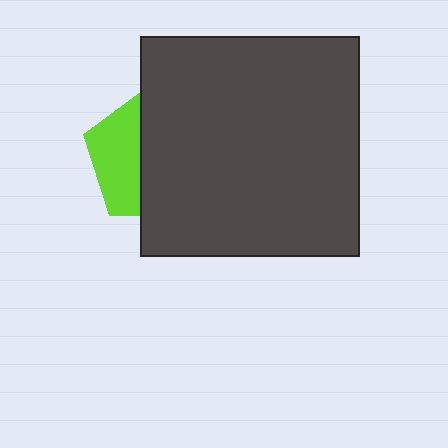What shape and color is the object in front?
The object in front is a dark gray square.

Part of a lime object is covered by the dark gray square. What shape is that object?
It is a pentagon.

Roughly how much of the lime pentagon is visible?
A small part of it is visible (roughly 37%).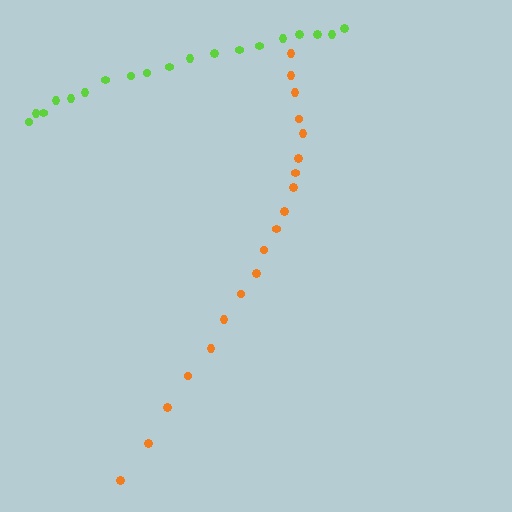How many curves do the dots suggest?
There are 2 distinct paths.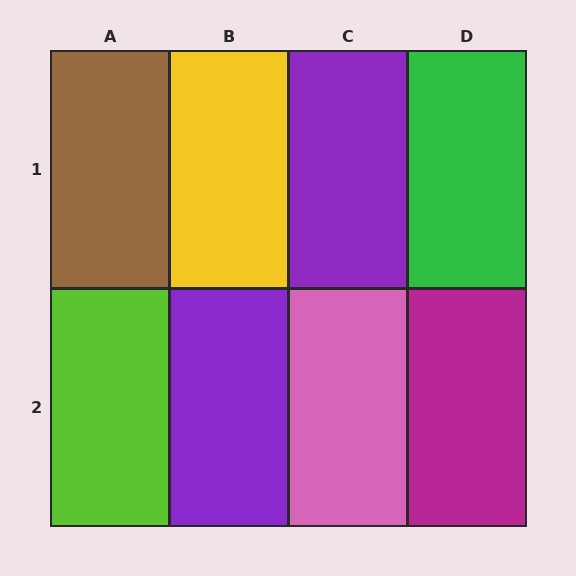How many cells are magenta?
1 cell is magenta.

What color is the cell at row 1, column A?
Brown.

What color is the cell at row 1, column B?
Yellow.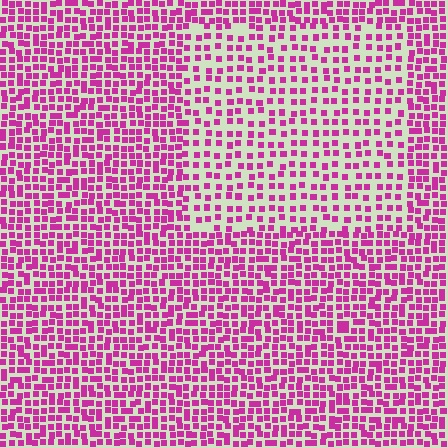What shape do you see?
I see a rectangle.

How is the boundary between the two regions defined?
The boundary is defined by a change in element density (approximately 1.8x ratio). All elements are the same color, size, and shape.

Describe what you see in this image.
The image contains small magenta elements arranged at two different densities. A rectangle-shaped region is visible where the elements are less densely packed than the surrounding area.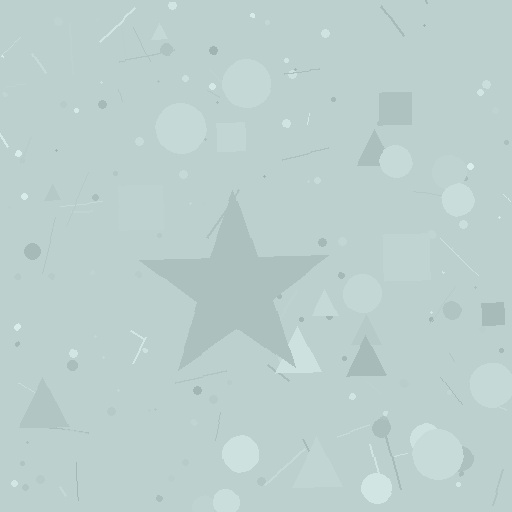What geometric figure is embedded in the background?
A star is embedded in the background.